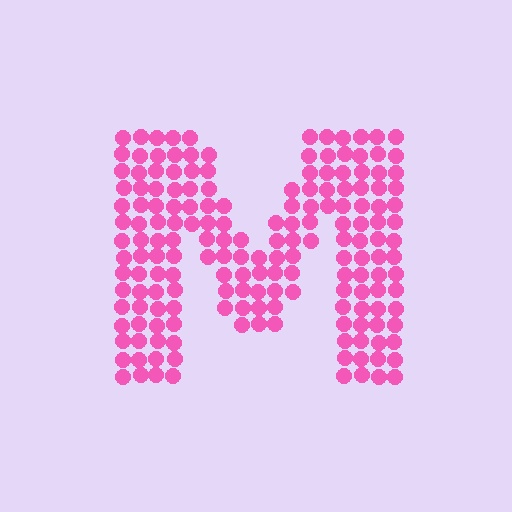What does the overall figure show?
The overall figure shows the letter M.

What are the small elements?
The small elements are circles.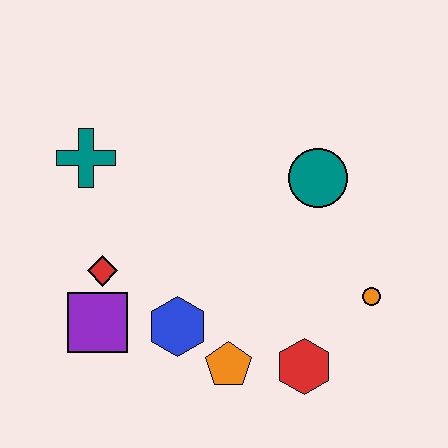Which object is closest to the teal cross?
The red diamond is closest to the teal cross.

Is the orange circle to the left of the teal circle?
No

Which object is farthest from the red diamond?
The orange circle is farthest from the red diamond.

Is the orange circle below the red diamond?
Yes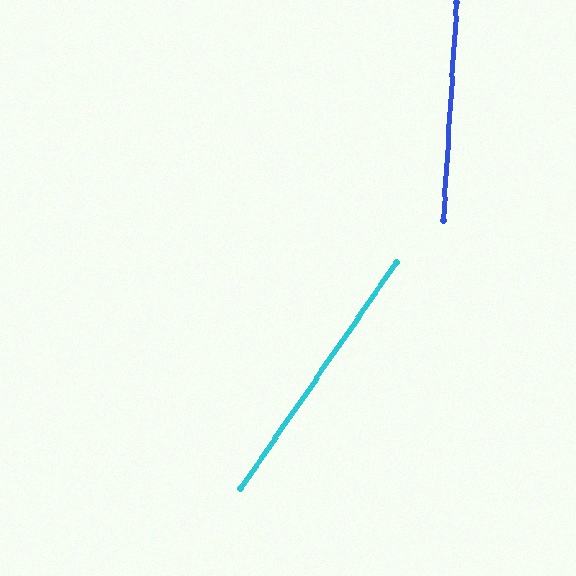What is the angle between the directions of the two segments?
Approximately 31 degrees.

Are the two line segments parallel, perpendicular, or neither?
Neither parallel nor perpendicular — they differ by about 31°.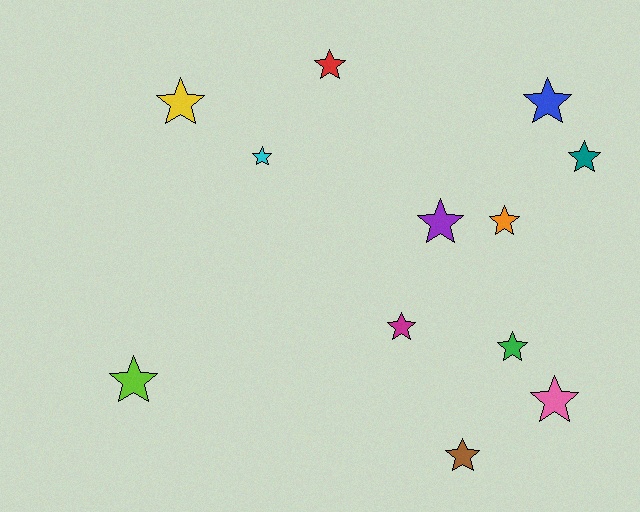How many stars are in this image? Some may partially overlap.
There are 12 stars.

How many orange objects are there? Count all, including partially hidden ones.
There is 1 orange object.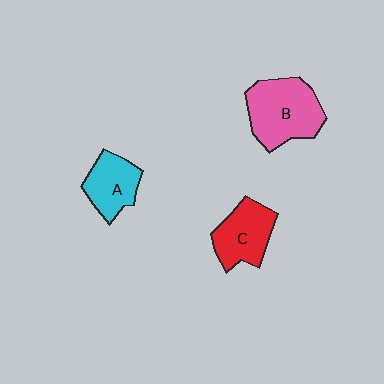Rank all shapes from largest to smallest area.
From largest to smallest: B (pink), C (red), A (cyan).